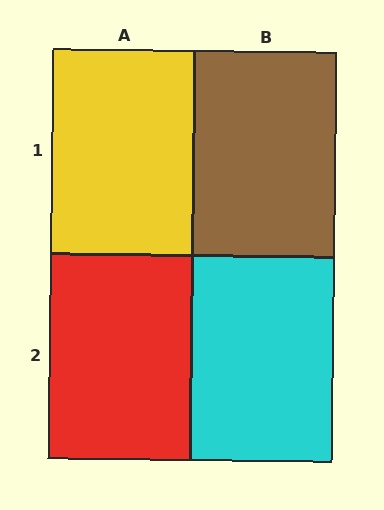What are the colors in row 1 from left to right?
Yellow, brown.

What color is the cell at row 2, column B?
Cyan.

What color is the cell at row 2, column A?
Red.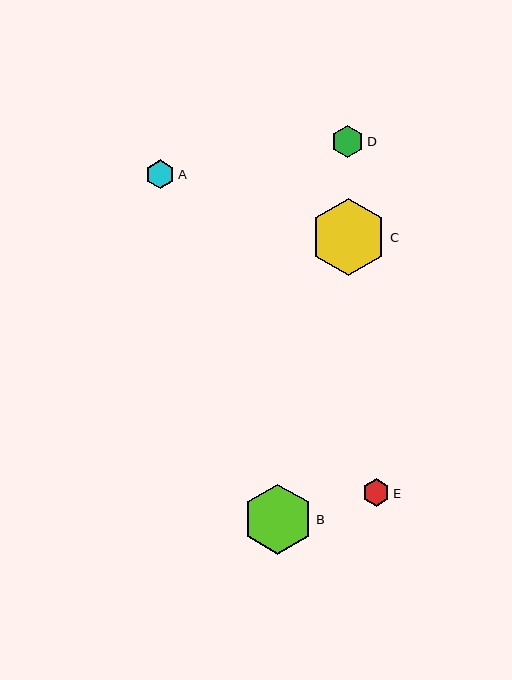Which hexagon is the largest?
Hexagon C is the largest with a size of approximately 76 pixels.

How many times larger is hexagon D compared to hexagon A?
Hexagon D is approximately 1.1 times the size of hexagon A.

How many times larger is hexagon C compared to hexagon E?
Hexagon C is approximately 2.8 times the size of hexagon E.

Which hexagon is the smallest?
Hexagon E is the smallest with a size of approximately 28 pixels.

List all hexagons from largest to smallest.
From largest to smallest: C, B, D, A, E.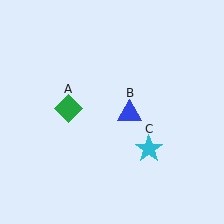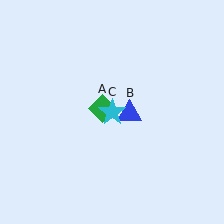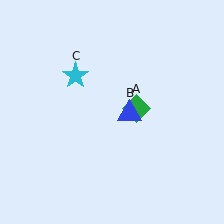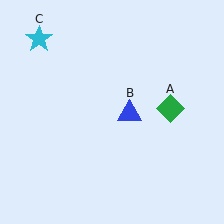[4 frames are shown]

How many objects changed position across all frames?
2 objects changed position: green diamond (object A), cyan star (object C).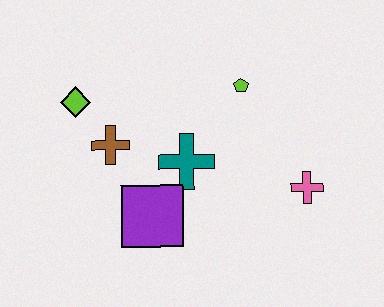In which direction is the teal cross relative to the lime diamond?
The teal cross is to the right of the lime diamond.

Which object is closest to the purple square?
The teal cross is closest to the purple square.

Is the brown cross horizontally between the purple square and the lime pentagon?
No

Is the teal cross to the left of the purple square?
No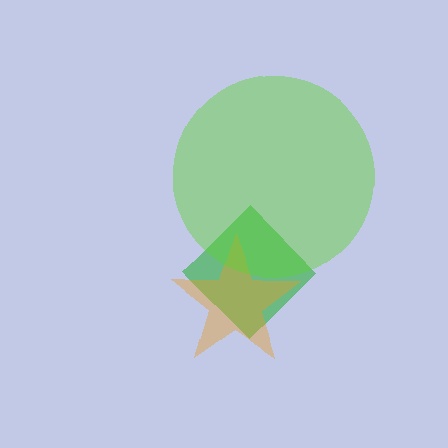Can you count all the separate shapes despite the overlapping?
Yes, there are 3 separate shapes.